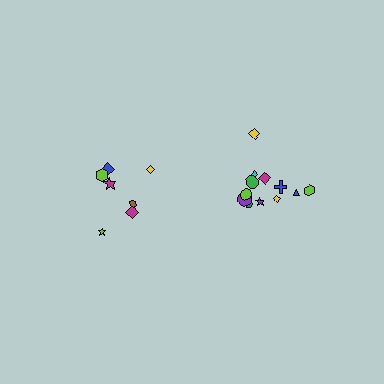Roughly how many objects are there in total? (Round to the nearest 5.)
Roughly 20 objects in total.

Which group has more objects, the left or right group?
The right group.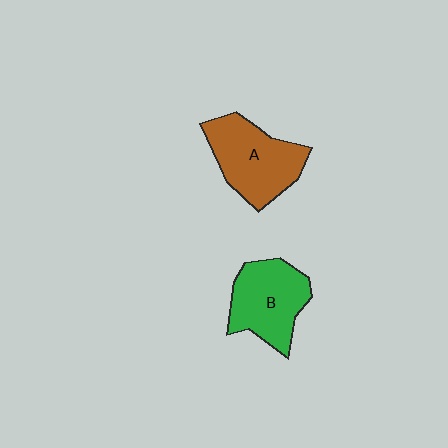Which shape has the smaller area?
Shape B (green).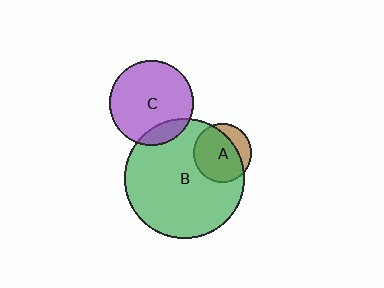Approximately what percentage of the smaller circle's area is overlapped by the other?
Approximately 15%.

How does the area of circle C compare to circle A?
Approximately 2.1 times.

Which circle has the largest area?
Circle B (green).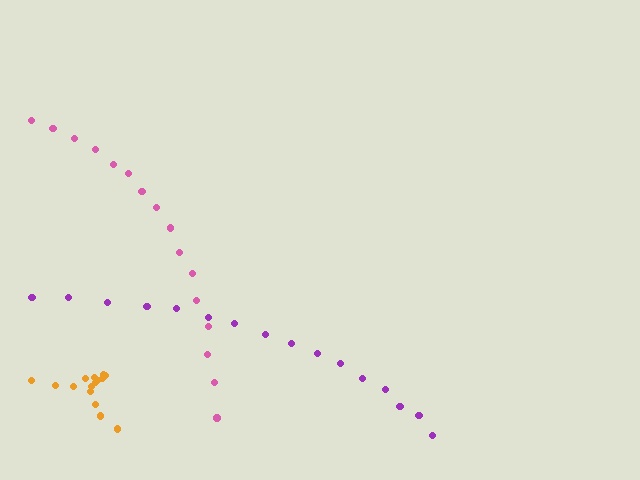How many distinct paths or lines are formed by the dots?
There are 3 distinct paths.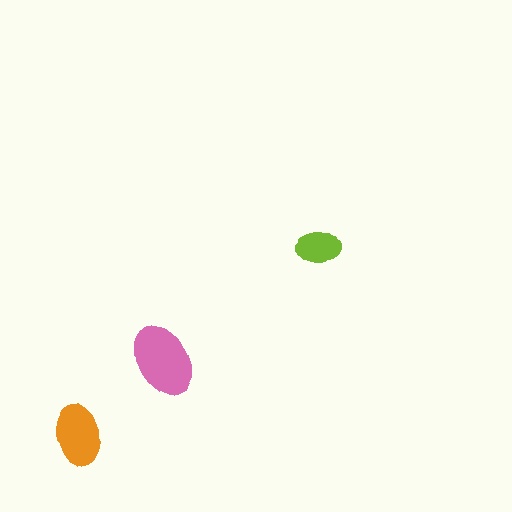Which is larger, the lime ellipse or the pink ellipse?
The pink one.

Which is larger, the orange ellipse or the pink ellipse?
The pink one.